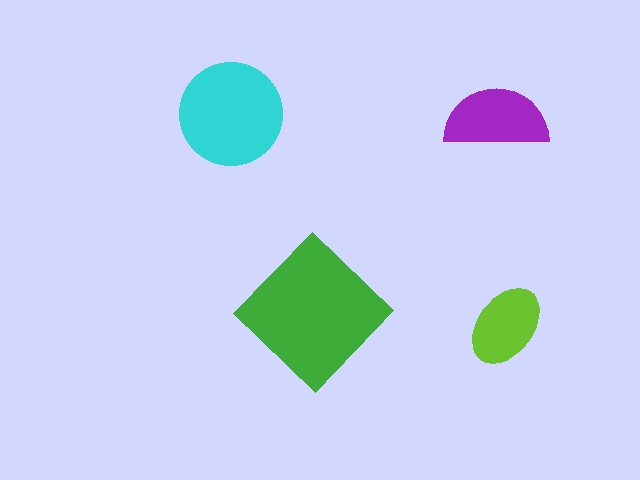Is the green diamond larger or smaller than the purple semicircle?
Larger.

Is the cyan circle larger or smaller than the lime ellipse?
Larger.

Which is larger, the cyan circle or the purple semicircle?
The cyan circle.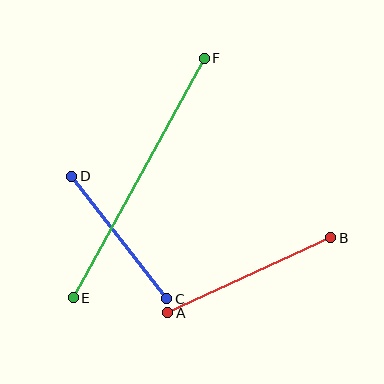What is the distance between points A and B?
The distance is approximately 180 pixels.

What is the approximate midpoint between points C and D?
The midpoint is at approximately (119, 238) pixels.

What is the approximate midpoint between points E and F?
The midpoint is at approximately (139, 178) pixels.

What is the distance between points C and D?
The distance is approximately 155 pixels.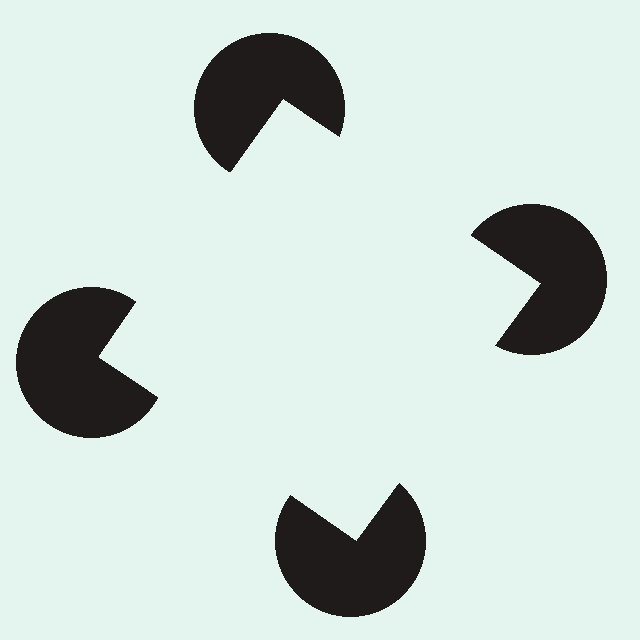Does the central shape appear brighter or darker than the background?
It typically appears slightly brighter than the background, even though no actual brightness change is drawn.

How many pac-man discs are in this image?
There are 4 — one at each vertex of the illusory square.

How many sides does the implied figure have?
4 sides.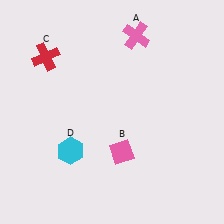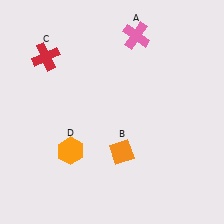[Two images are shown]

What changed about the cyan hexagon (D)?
In Image 1, D is cyan. In Image 2, it changed to orange.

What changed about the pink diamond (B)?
In Image 1, B is pink. In Image 2, it changed to orange.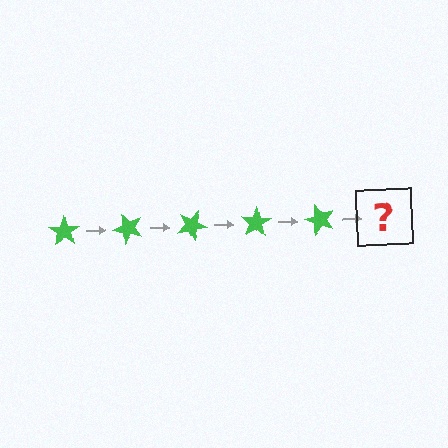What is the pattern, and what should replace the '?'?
The pattern is that the star rotates 50 degrees each step. The '?' should be a green star rotated 250 degrees.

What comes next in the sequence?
The next element should be a green star rotated 250 degrees.